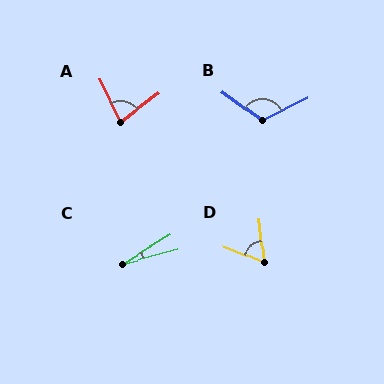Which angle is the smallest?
C, at approximately 16 degrees.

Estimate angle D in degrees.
Approximately 61 degrees.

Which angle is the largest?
B, at approximately 117 degrees.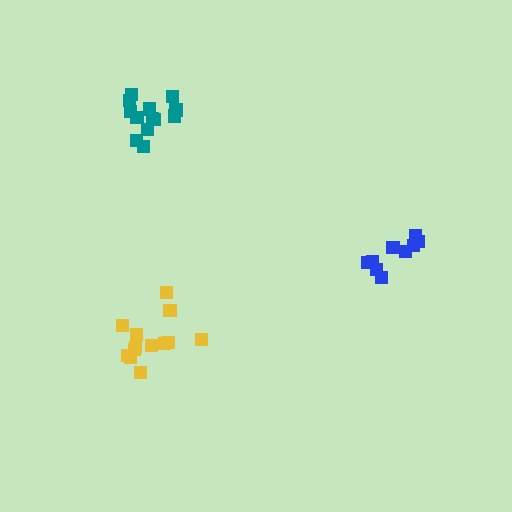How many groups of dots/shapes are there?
There are 3 groups.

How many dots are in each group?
Group 1: 13 dots, Group 2: 13 dots, Group 3: 9 dots (35 total).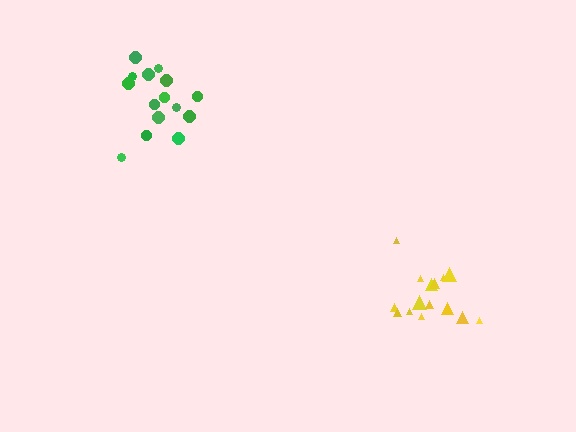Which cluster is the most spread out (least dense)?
Green.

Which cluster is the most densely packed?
Yellow.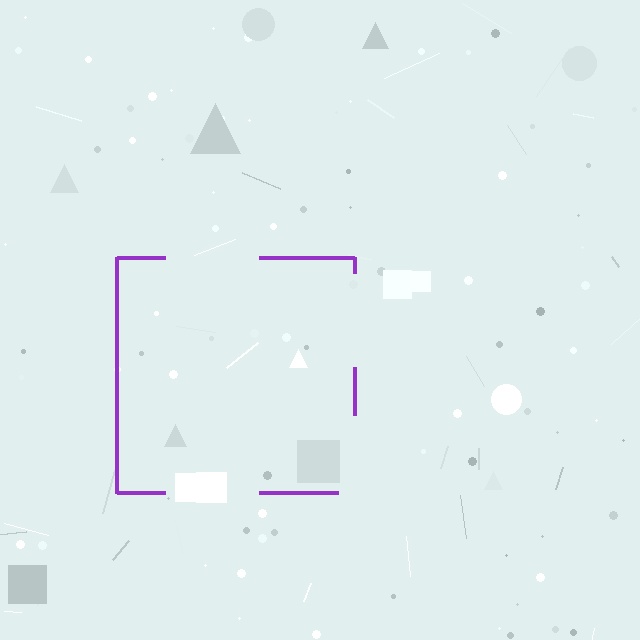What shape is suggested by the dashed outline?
The dashed outline suggests a square.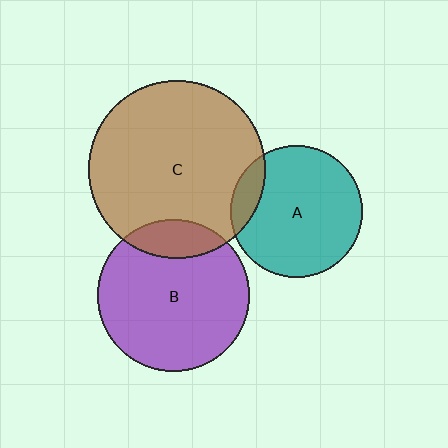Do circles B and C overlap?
Yes.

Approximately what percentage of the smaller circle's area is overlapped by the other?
Approximately 15%.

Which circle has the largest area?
Circle C (brown).